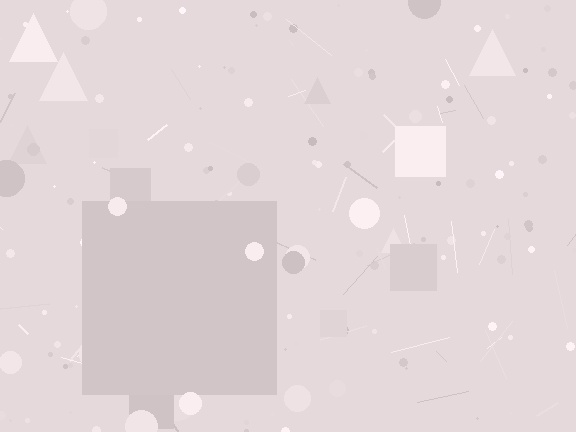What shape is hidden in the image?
A square is hidden in the image.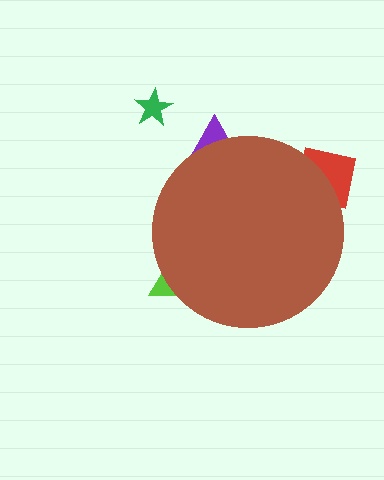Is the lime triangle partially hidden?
Yes, the lime triangle is partially hidden behind the brown circle.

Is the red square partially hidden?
Yes, the red square is partially hidden behind the brown circle.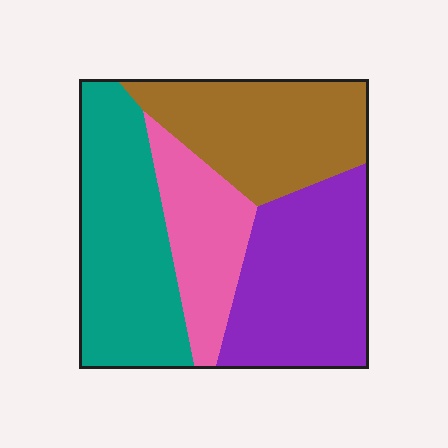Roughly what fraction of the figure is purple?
Purple takes up between a sixth and a third of the figure.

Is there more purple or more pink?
Purple.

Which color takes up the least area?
Pink, at roughly 15%.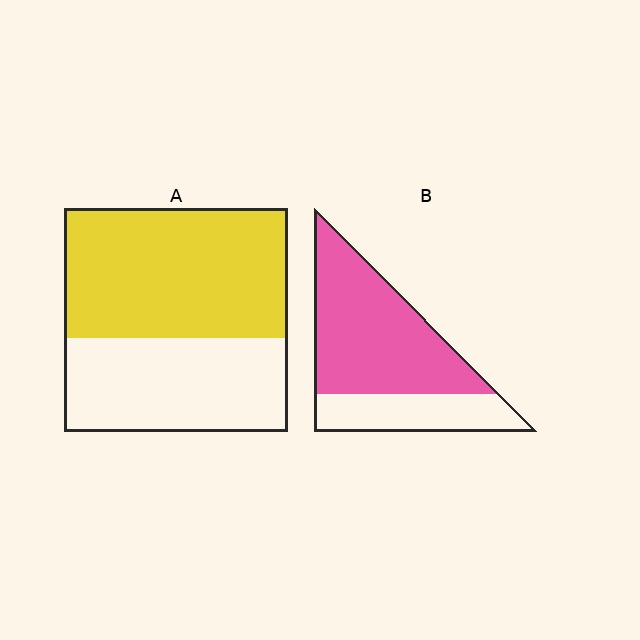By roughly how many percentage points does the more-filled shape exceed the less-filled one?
By roughly 10 percentage points (B over A).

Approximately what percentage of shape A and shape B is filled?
A is approximately 60% and B is approximately 70%.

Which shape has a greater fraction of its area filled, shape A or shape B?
Shape B.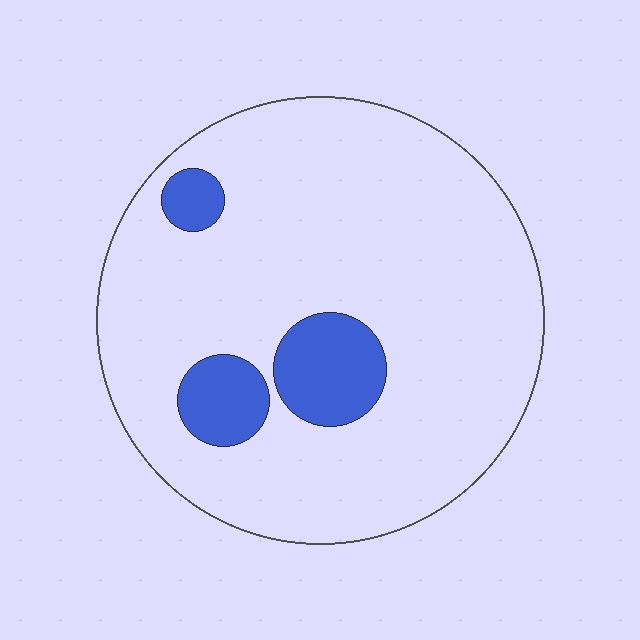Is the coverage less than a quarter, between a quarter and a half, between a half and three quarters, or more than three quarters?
Less than a quarter.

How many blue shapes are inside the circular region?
3.